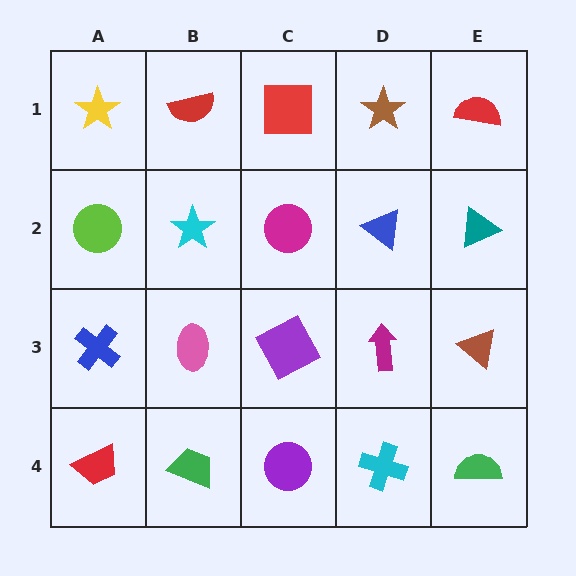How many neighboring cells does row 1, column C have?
3.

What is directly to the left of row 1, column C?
A red semicircle.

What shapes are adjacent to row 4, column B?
A pink ellipse (row 3, column B), a red trapezoid (row 4, column A), a purple circle (row 4, column C).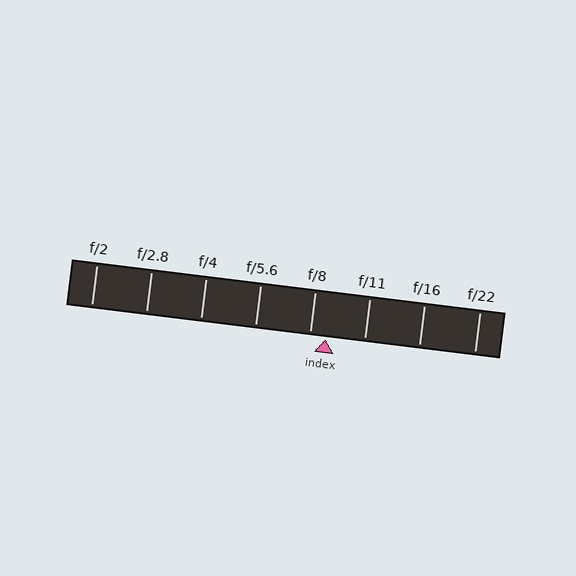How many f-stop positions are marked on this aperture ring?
There are 8 f-stop positions marked.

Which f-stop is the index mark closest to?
The index mark is closest to f/8.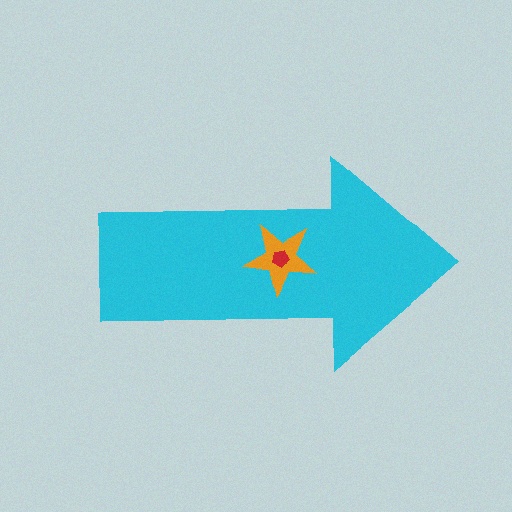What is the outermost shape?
The cyan arrow.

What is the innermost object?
The red pentagon.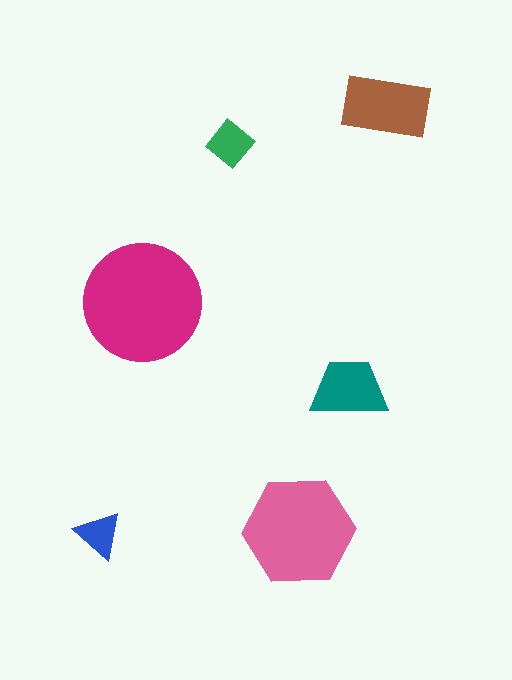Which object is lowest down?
The blue triangle is bottommost.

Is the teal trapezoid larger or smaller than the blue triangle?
Larger.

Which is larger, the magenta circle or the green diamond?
The magenta circle.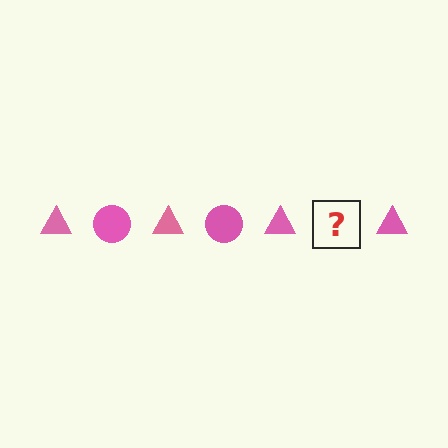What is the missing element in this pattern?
The missing element is a pink circle.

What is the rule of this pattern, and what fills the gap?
The rule is that the pattern cycles through triangle, circle shapes in pink. The gap should be filled with a pink circle.